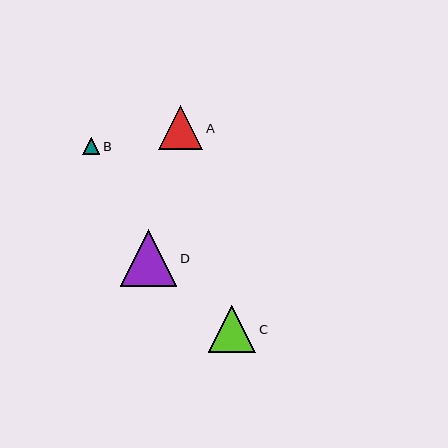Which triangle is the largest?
Triangle D is the largest with a size of approximately 56 pixels.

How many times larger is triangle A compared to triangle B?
Triangle A is approximately 2.6 times the size of triangle B.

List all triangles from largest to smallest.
From largest to smallest: D, C, A, B.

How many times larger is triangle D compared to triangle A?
Triangle D is approximately 1.3 times the size of triangle A.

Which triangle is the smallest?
Triangle B is the smallest with a size of approximately 17 pixels.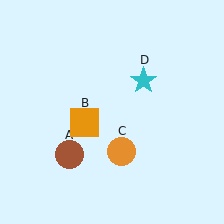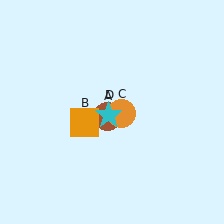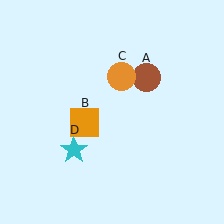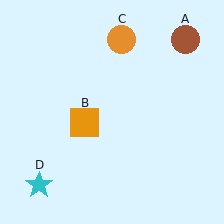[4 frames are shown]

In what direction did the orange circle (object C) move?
The orange circle (object C) moved up.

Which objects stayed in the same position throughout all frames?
Orange square (object B) remained stationary.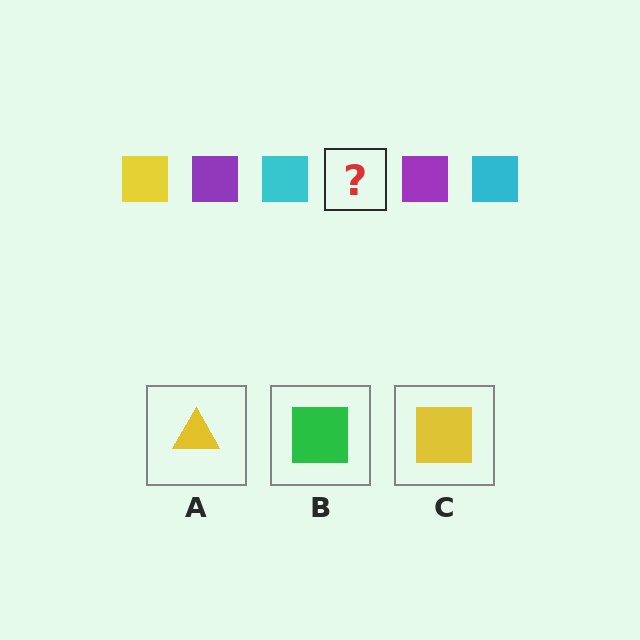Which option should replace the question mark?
Option C.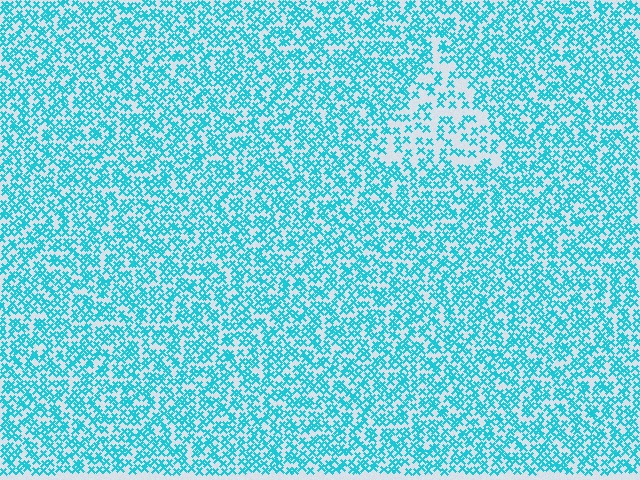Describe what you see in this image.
The image contains small cyan elements arranged at two different densities. A triangle-shaped region is visible where the elements are less densely packed than the surrounding area.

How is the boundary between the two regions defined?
The boundary is defined by a change in element density (approximately 2.0x ratio). All elements are the same color, size, and shape.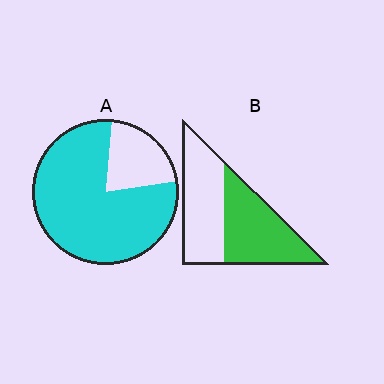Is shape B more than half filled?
Roughly half.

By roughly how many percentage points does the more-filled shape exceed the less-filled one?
By roughly 30 percentage points (A over B).